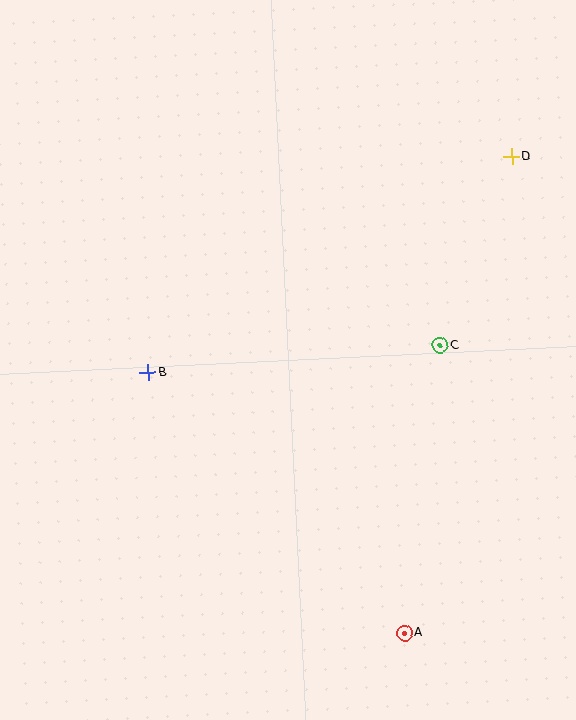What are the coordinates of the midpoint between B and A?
The midpoint between B and A is at (276, 503).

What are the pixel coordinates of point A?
Point A is at (405, 633).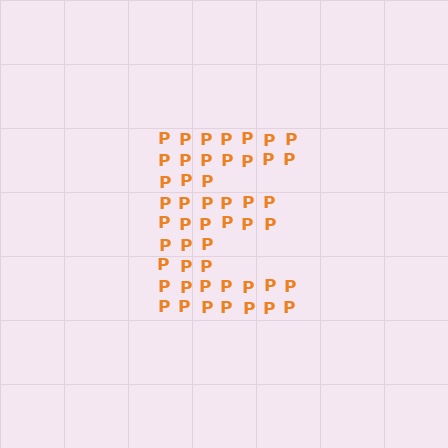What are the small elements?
The small elements are letter P's.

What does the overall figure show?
The overall figure shows the letter E.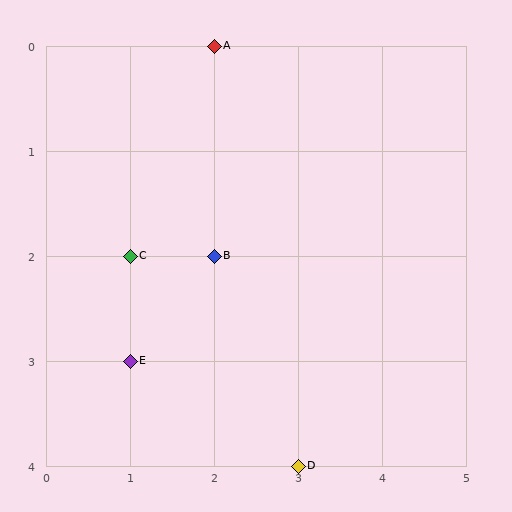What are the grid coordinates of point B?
Point B is at grid coordinates (2, 2).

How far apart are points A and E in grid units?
Points A and E are 1 column and 3 rows apart (about 3.2 grid units diagonally).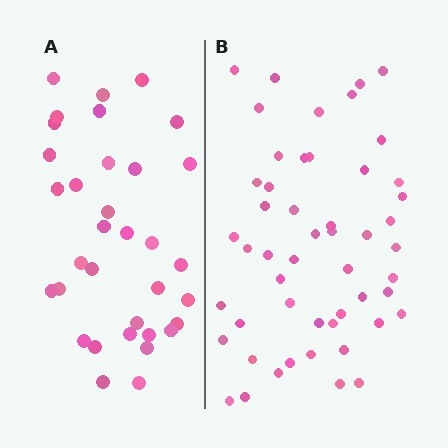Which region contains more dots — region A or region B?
Region B (the right region) has more dots.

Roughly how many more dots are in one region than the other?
Region B has approximately 15 more dots than region A.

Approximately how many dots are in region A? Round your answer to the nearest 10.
About 30 dots. (The exact count is 34, which rounds to 30.)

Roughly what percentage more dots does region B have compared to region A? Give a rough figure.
About 50% more.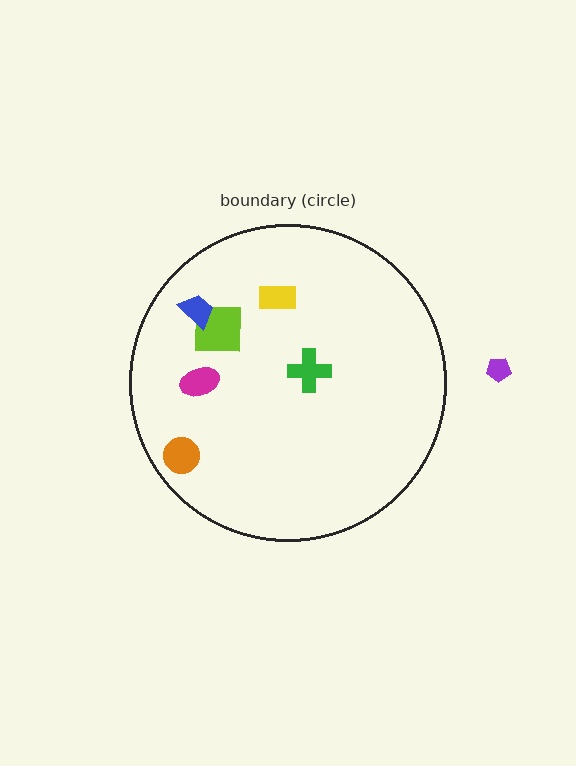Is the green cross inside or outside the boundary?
Inside.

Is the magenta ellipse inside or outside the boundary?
Inside.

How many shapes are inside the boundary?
6 inside, 1 outside.